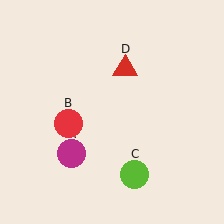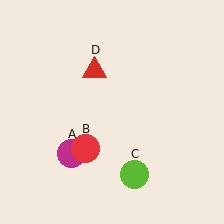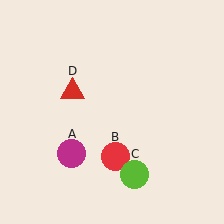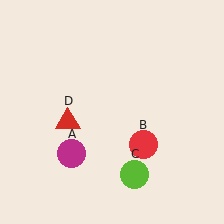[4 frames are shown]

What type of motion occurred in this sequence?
The red circle (object B), red triangle (object D) rotated counterclockwise around the center of the scene.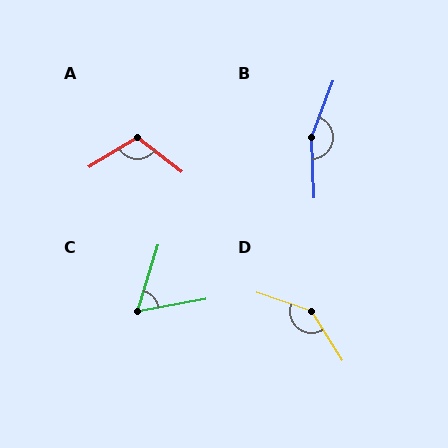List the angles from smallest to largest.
C (63°), A (111°), D (142°), B (157°).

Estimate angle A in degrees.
Approximately 111 degrees.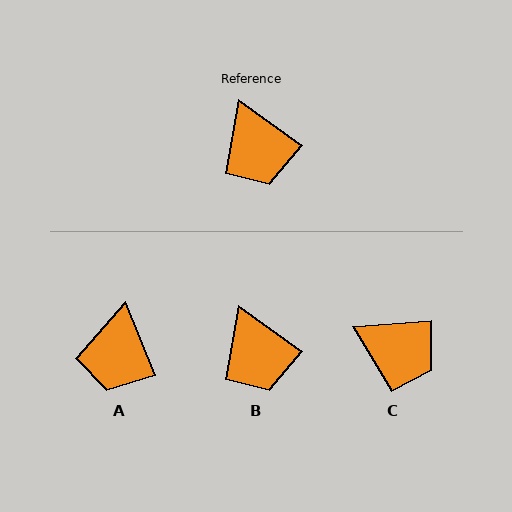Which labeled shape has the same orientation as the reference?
B.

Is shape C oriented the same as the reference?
No, it is off by about 40 degrees.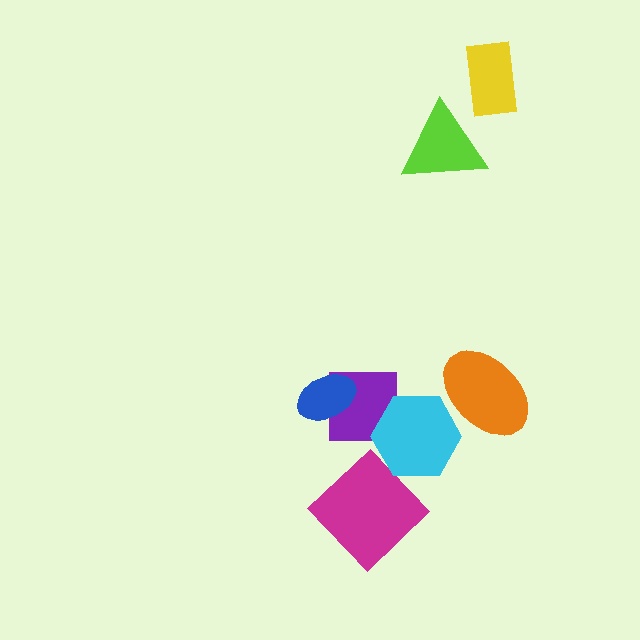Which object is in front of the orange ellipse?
The cyan hexagon is in front of the orange ellipse.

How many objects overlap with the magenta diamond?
0 objects overlap with the magenta diamond.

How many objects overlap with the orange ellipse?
1 object overlaps with the orange ellipse.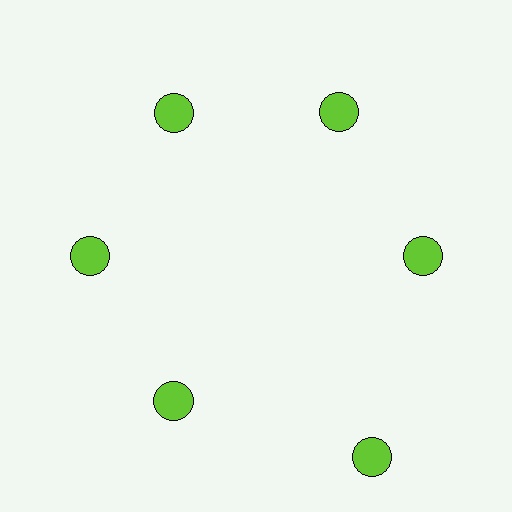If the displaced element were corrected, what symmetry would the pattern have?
It would have 6-fold rotational symmetry — the pattern would map onto itself every 60 degrees.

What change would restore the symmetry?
The symmetry would be restored by moving it inward, back onto the ring so that all 6 circles sit at equal angles and equal distance from the center.